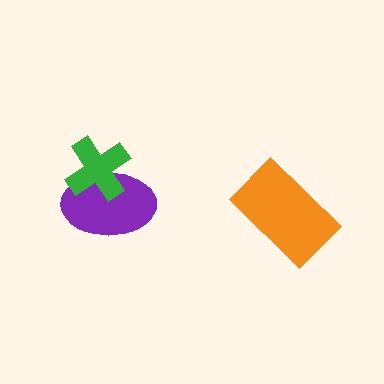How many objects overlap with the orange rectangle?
0 objects overlap with the orange rectangle.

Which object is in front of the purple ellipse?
The green cross is in front of the purple ellipse.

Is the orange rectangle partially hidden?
No, no other shape covers it.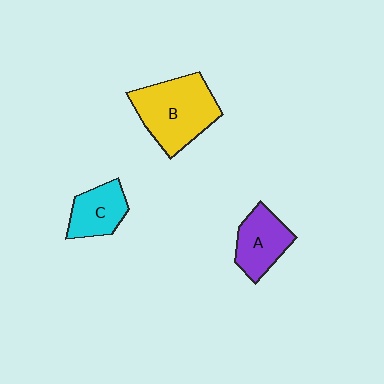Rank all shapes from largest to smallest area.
From largest to smallest: B (yellow), A (purple), C (cyan).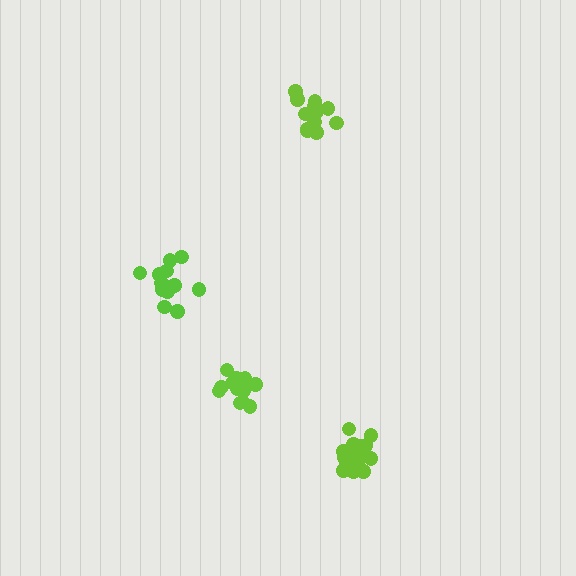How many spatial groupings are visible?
There are 4 spatial groupings.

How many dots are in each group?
Group 1: 17 dots, Group 2: 14 dots, Group 3: 14 dots, Group 4: 17 dots (62 total).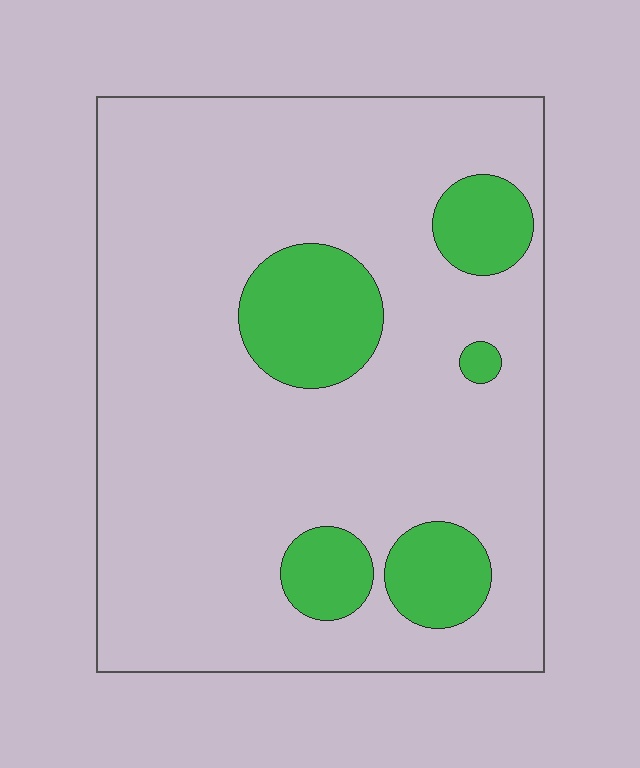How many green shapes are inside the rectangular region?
5.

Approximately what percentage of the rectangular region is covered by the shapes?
Approximately 15%.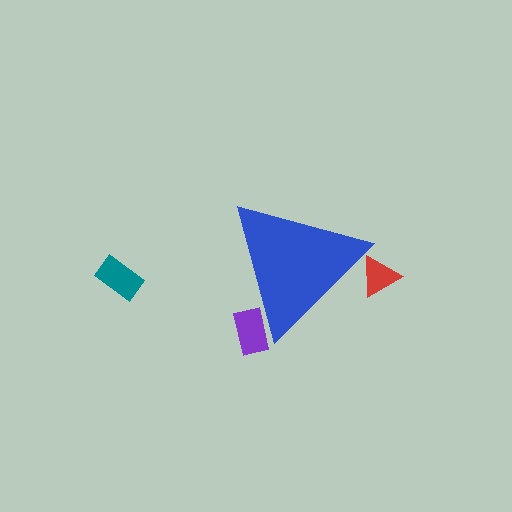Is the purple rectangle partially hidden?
Yes, the purple rectangle is partially hidden behind the blue triangle.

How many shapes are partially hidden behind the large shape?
2 shapes are partially hidden.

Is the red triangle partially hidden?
Yes, the red triangle is partially hidden behind the blue triangle.